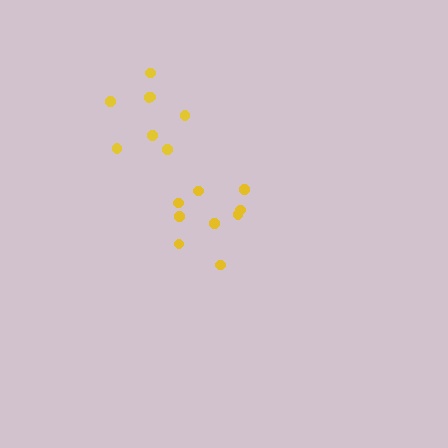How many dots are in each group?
Group 1: 9 dots, Group 2: 8 dots (17 total).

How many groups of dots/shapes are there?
There are 2 groups.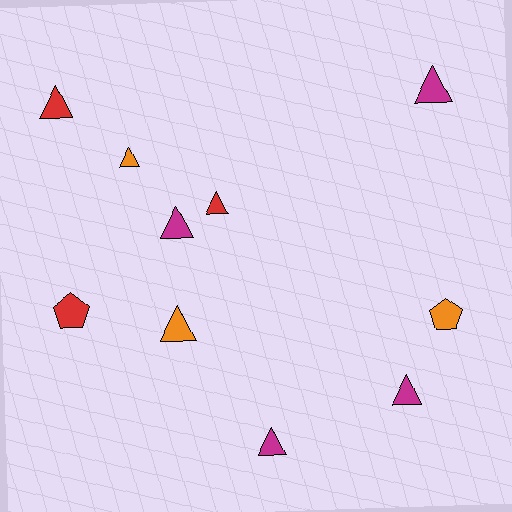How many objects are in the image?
There are 10 objects.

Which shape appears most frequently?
Triangle, with 8 objects.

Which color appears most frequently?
Magenta, with 4 objects.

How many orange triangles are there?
There are 2 orange triangles.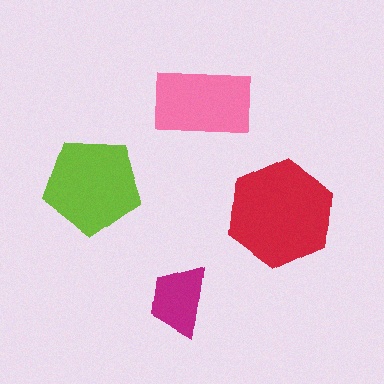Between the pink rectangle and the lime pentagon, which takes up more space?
The lime pentagon.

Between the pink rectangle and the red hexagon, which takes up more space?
The red hexagon.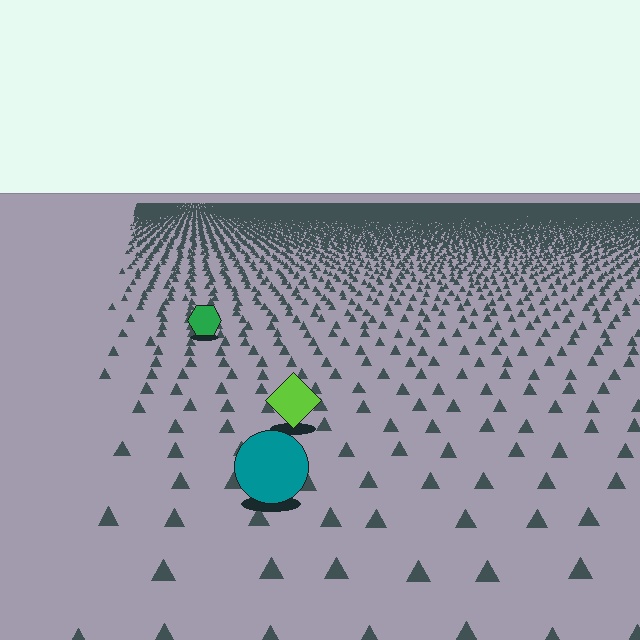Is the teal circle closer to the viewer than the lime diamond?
Yes. The teal circle is closer — you can tell from the texture gradient: the ground texture is coarser near it.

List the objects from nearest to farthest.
From nearest to farthest: the teal circle, the lime diamond, the green hexagon.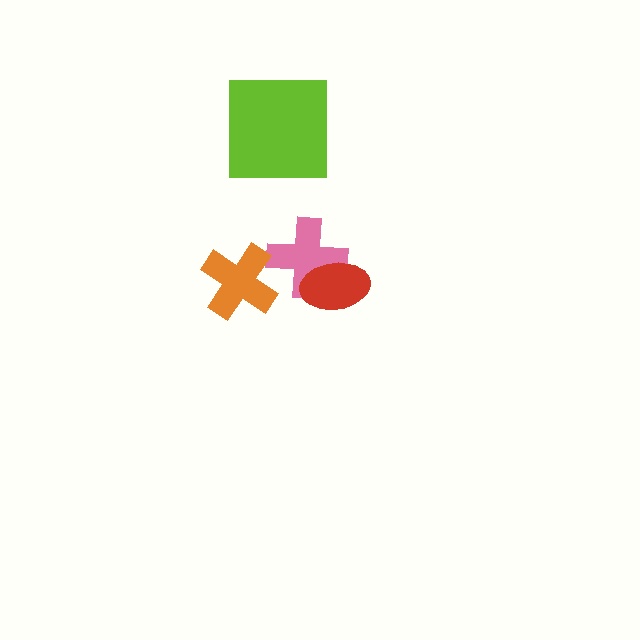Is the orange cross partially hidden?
No, no other shape covers it.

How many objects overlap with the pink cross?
2 objects overlap with the pink cross.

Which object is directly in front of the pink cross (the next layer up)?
The red ellipse is directly in front of the pink cross.